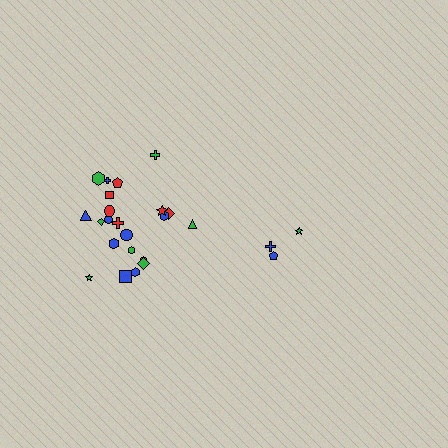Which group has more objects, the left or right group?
The left group.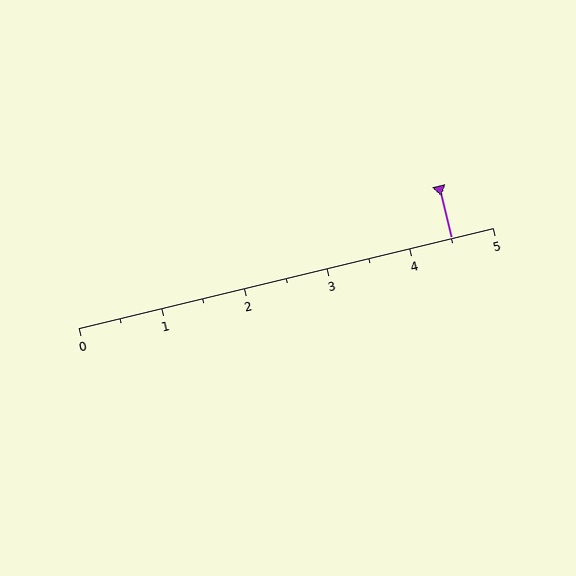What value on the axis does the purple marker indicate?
The marker indicates approximately 4.5.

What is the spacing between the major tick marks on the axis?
The major ticks are spaced 1 apart.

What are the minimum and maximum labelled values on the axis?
The axis runs from 0 to 5.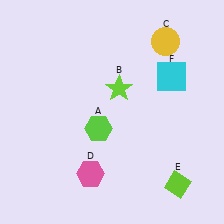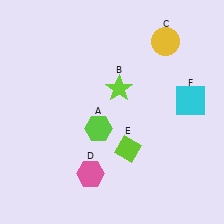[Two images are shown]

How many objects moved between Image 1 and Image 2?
2 objects moved between the two images.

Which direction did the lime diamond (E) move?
The lime diamond (E) moved left.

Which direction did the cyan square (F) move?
The cyan square (F) moved down.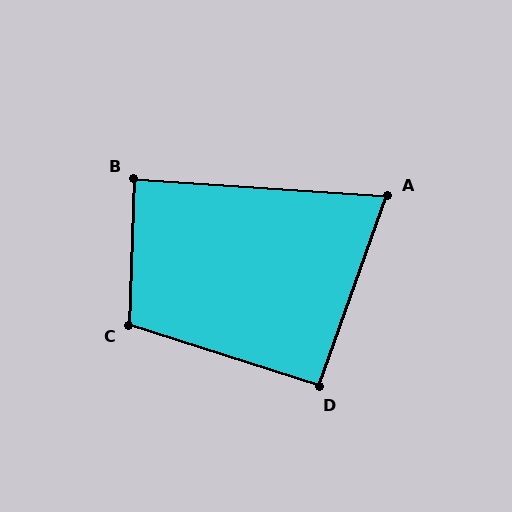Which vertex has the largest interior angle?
C, at approximately 106 degrees.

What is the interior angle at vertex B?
Approximately 88 degrees (approximately right).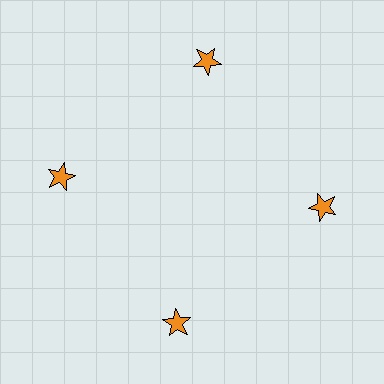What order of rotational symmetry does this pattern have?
This pattern has 4-fold rotational symmetry.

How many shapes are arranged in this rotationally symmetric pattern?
There are 4 shapes, arranged in 4 groups of 1.